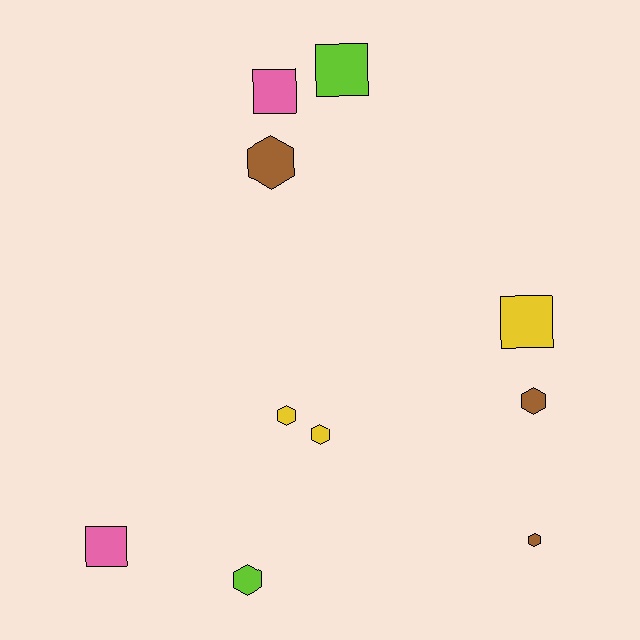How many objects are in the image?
There are 10 objects.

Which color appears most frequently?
Brown, with 3 objects.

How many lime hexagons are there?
There is 1 lime hexagon.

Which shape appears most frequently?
Hexagon, with 6 objects.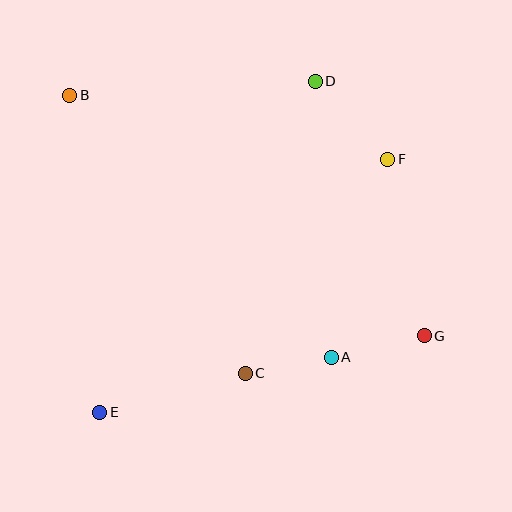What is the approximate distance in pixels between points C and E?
The distance between C and E is approximately 151 pixels.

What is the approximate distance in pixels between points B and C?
The distance between B and C is approximately 329 pixels.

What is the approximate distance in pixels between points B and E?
The distance between B and E is approximately 318 pixels.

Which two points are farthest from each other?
Points B and G are farthest from each other.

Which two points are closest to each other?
Points A and C are closest to each other.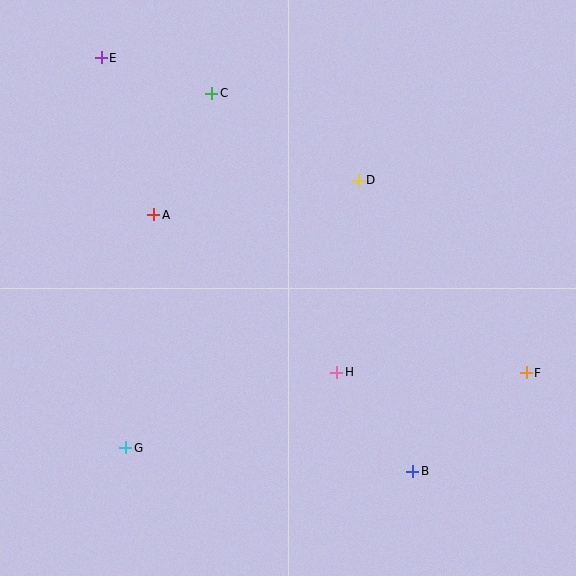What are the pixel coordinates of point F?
Point F is at (526, 373).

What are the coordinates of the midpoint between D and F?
The midpoint between D and F is at (442, 276).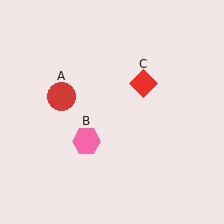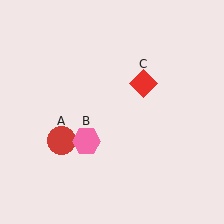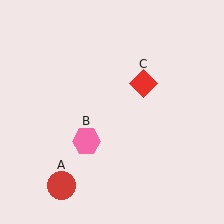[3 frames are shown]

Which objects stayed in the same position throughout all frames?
Pink hexagon (object B) and red diamond (object C) remained stationary.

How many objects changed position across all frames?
1 object changed position: red circle (object A).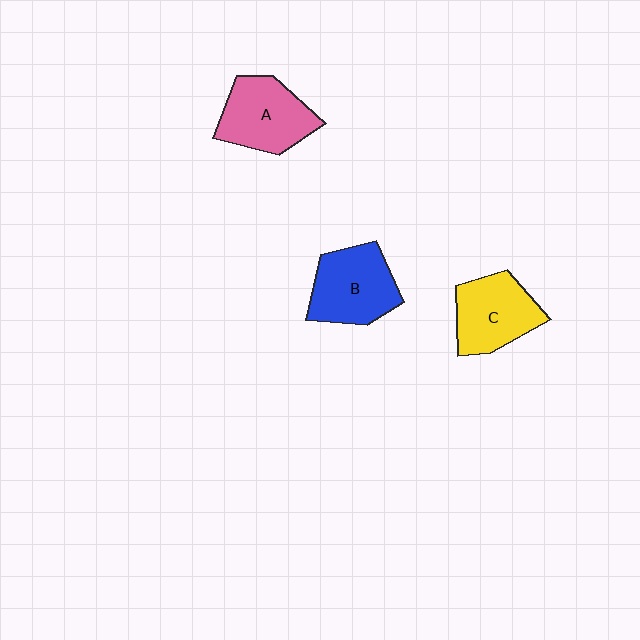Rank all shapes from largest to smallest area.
From largest to smallest: B (blue), A (pink), C (yellow).